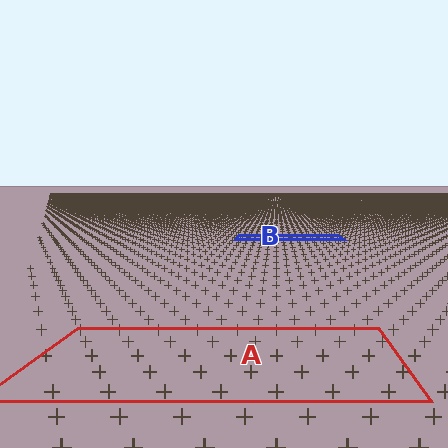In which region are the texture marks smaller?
The texture marks are smaller in region B, because it is farther away.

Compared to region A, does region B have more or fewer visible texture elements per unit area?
Region B has more texture elements per unit area — they are packed more densely because it is farther away.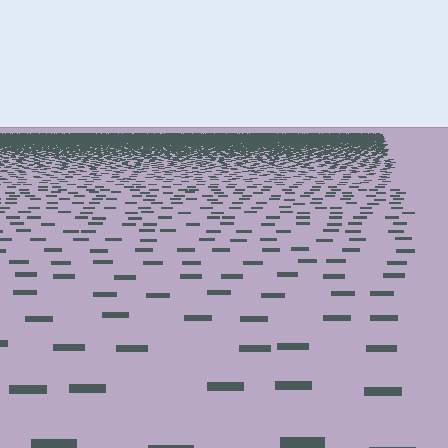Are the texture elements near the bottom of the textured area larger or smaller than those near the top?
Larger. Near the bottom, elements are closer to the viewer and appear at a bigger on-screen size.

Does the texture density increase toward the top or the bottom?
Density increases toward the top.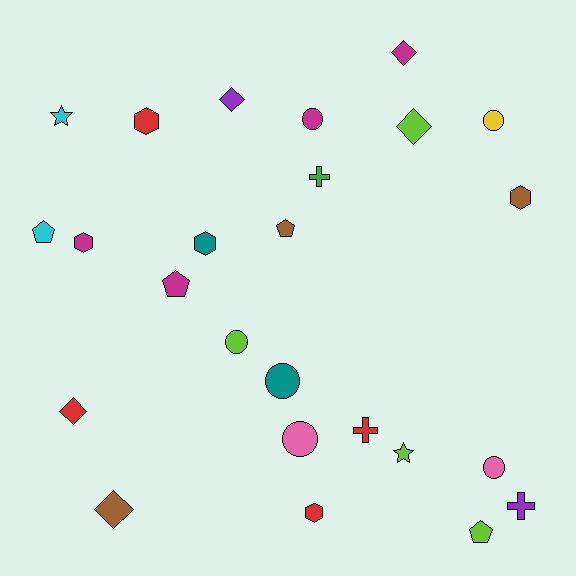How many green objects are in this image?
There is 1 green object.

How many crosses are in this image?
There are 3 crosses.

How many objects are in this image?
There are 25 objects.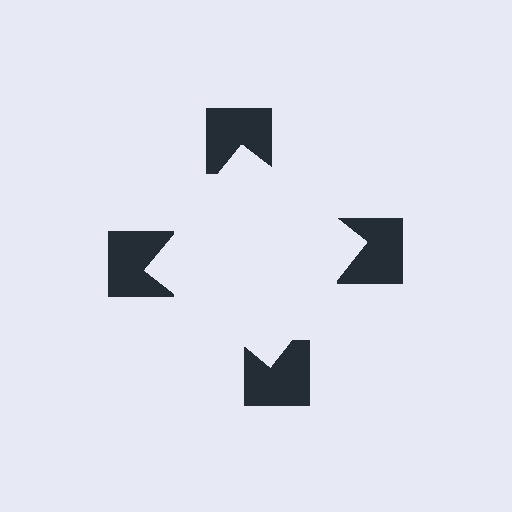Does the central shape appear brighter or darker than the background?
It typically appears slightly brighter than the background, even though no actual brightness change is drawn.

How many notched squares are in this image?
There are 4 — one at each vertex of the illusory square.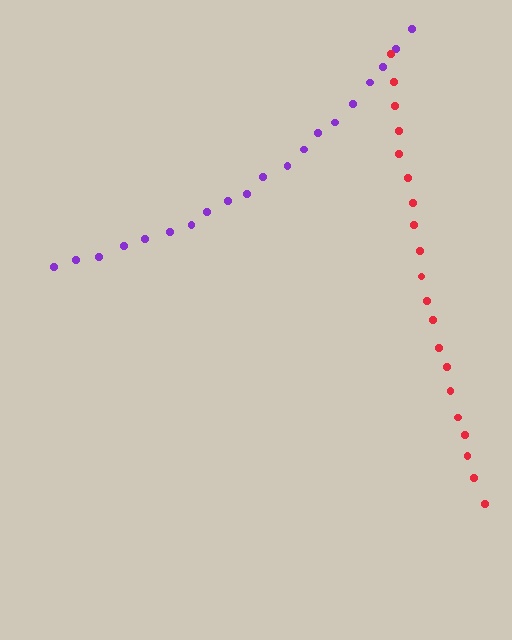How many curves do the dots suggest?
There are 2 distinct paths.